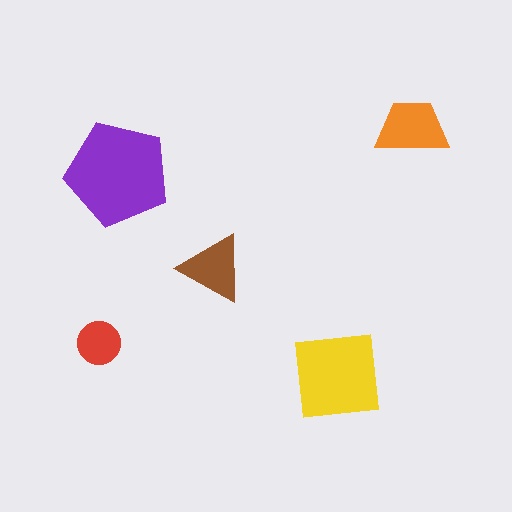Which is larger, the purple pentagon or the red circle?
The purple pentagon.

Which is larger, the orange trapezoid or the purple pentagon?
The purple pentagon.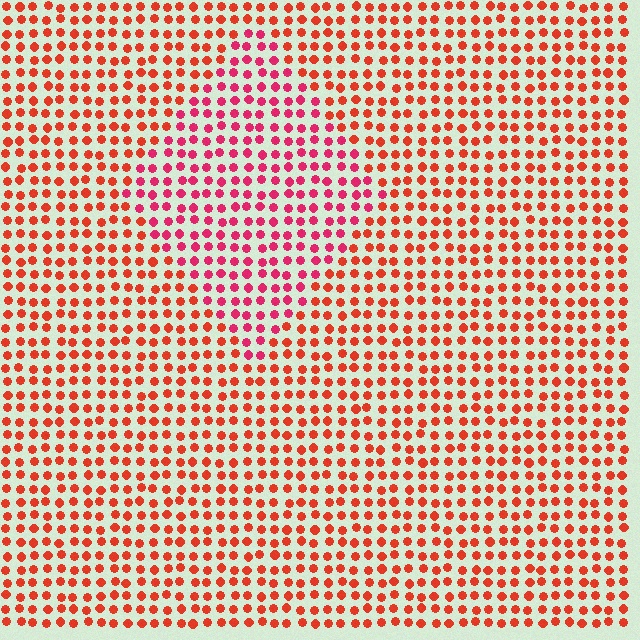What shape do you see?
I see a diamond.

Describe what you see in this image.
The image is filled with small red elements in a uniform arrangement. A diamond-shaped region is visible where the elements are tinted to a slightly different hue, forming a subtle color boundary.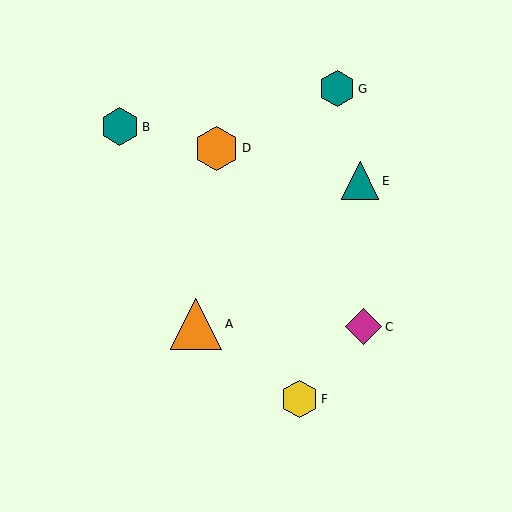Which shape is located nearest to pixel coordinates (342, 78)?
The teal hexagon (labeled G) at (337, 89) is nearest to that location.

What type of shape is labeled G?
Shape G is a teal hexagon.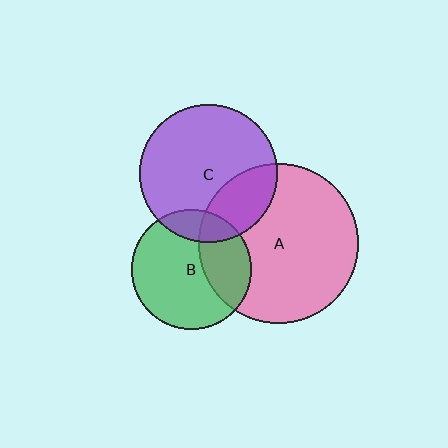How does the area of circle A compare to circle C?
Approximately 1.3 times.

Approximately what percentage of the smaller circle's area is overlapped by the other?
Approximately 25%.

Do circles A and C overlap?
Yes.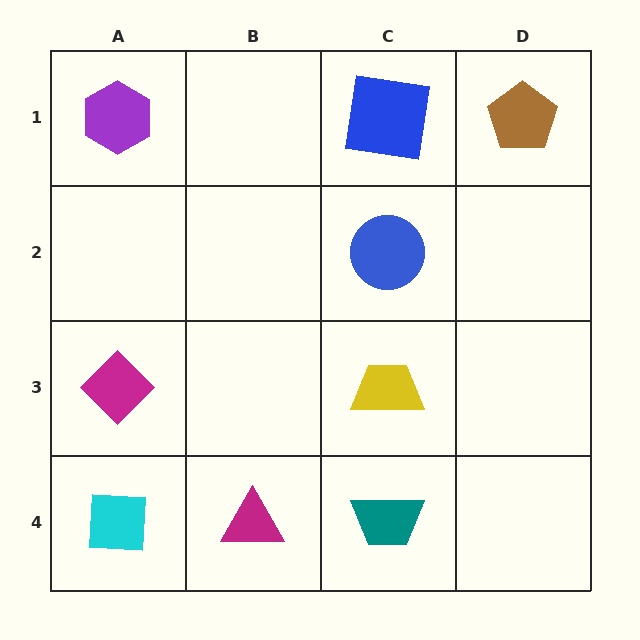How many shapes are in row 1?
3 shapes.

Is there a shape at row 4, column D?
No, that cell is empty.